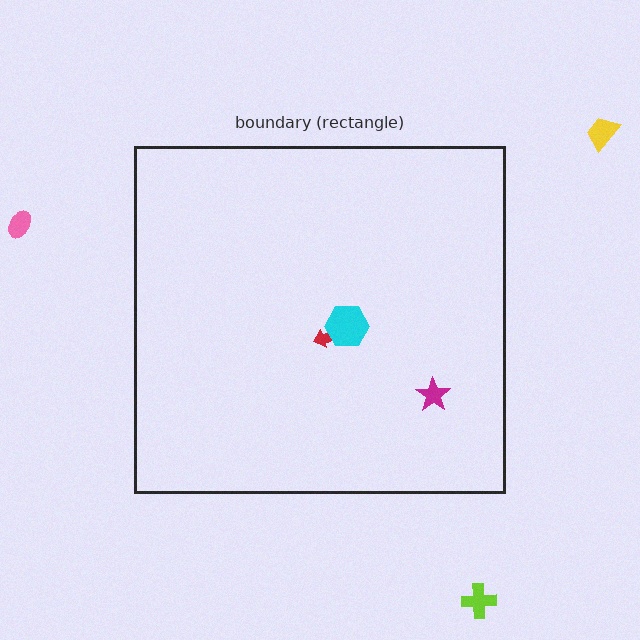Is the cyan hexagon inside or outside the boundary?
Inside.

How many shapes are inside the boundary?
3 inside, 3 outside.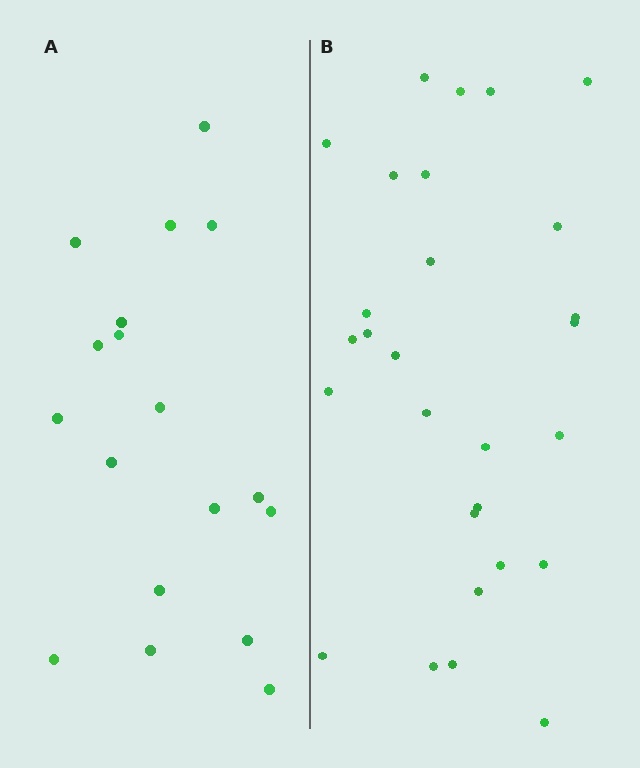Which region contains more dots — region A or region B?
Region B (the right region) has more dots.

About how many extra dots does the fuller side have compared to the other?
Region B has roughly 10 or so more dots than region A.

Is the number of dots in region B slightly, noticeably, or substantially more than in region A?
Region B has substantially more. The ratio is roughly 1.6 to 1.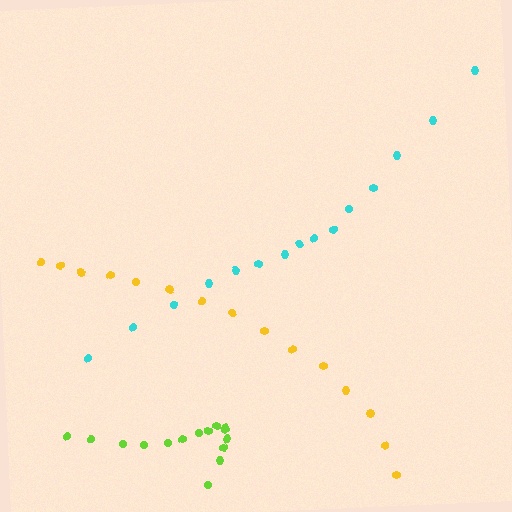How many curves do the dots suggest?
There are 3 distinct paths.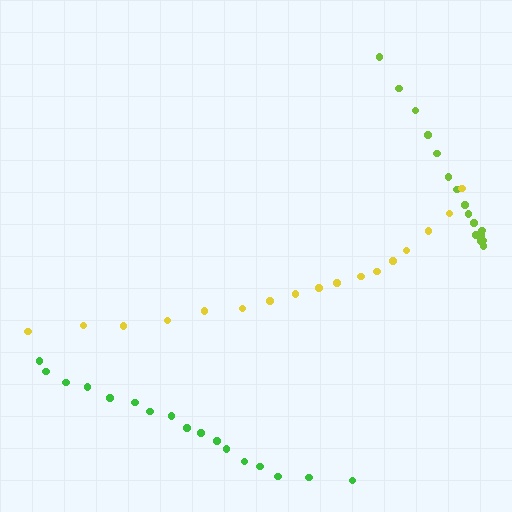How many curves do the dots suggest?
There are 3 distinct paths.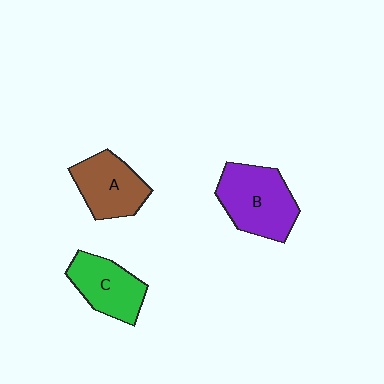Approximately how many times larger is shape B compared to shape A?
Approximately 1.3 times.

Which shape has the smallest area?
Shape C (green).